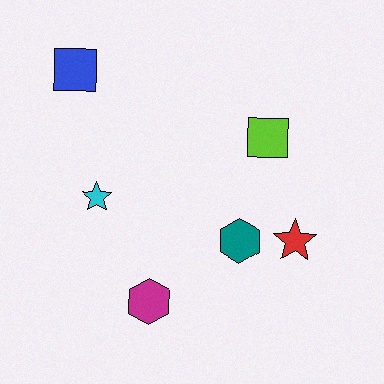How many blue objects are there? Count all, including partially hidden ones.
There is 1 blue object.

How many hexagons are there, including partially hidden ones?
There are 2 hexagons.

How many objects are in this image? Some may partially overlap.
There are 6 objects.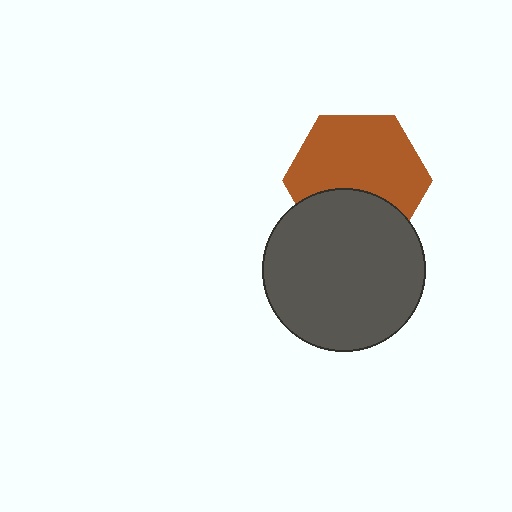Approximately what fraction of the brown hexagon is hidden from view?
Roughly 34% of the brown hexagon is hidden behind the dark gray circle.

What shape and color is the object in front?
The object in front is a dark gray circle.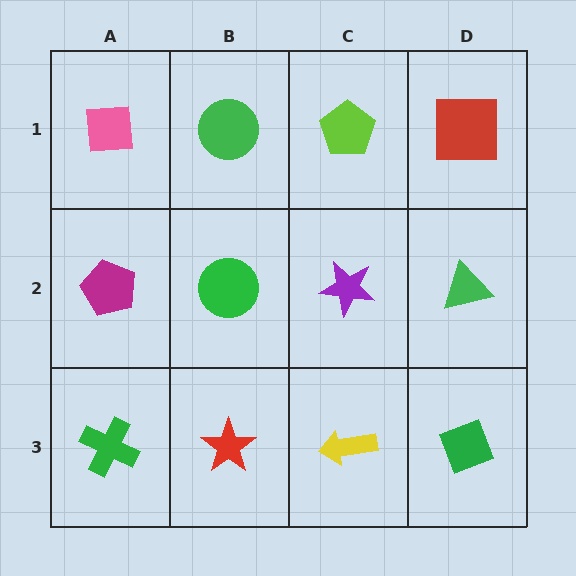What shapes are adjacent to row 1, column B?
A green circle (row 2, column B), a pink square (row 1, column A), a lime pentagon (row 1, column C).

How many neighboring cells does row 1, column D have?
2.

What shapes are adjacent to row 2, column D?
A red square (row 1, column D), a green diamond (row 3, column D), a purple star (row 2, column C).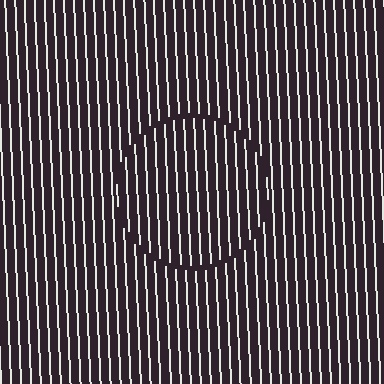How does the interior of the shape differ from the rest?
The interior of the shape contains the same grating, shifted by half a period — the contour is defined by the phase discontinuity where line-ends from the inner and outer gratings abut.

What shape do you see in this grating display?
An illusory circle. The interior of the shape contains the same grating, shifted by half a period — the contour is defined by the phase discontinuity where line-ends from the inner and outer gratings abut.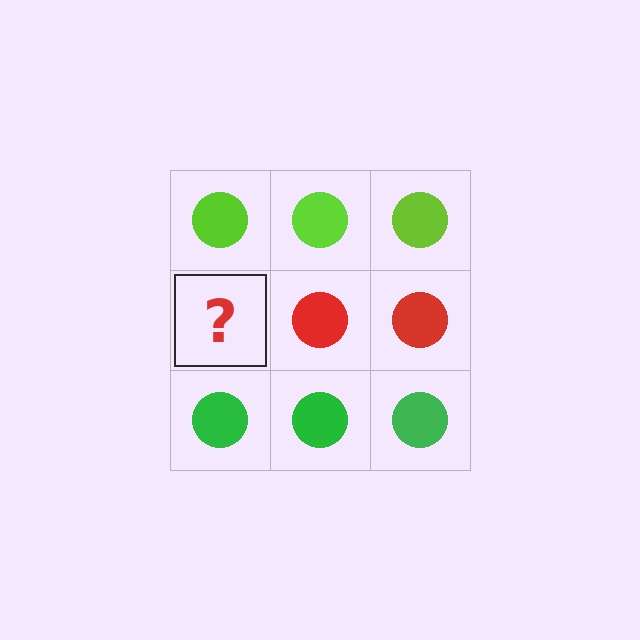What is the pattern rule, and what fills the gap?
The rule is that each row has a consistent color. The gap should be filled with a red circle.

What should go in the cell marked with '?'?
The missing cell should contain a red circle.